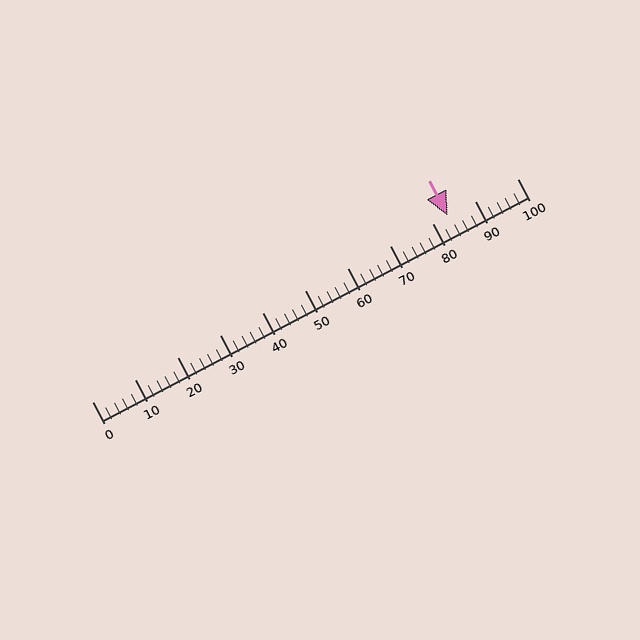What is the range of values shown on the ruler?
The ruler shows values from 0 to 100.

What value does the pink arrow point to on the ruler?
The pink arrow points to approximately 84.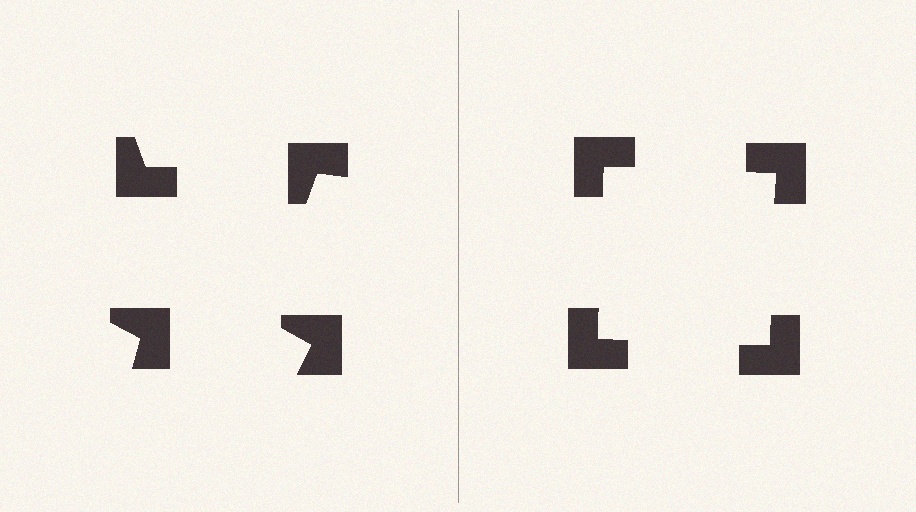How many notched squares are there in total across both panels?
8 — 4 on each side.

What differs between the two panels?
The notched squares are positioned identically on both sides; only the wedge orientations differ. On the right they align to a square; on the left they are misaligned.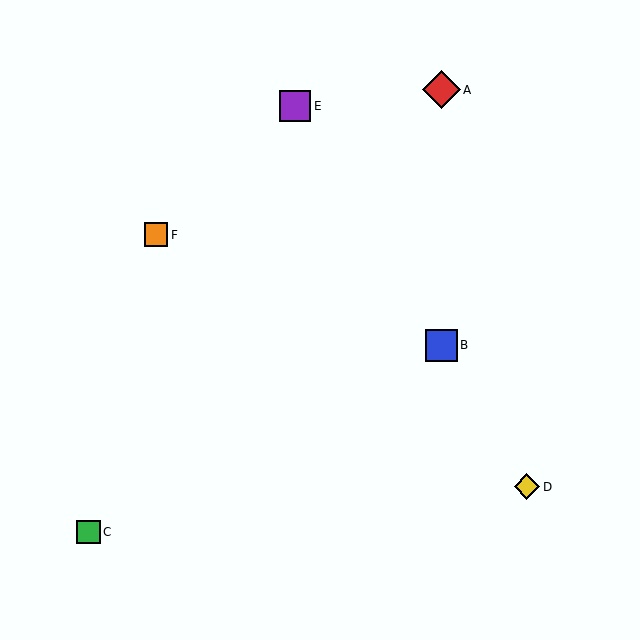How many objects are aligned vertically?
2 objects (A, B) are aligned vertically.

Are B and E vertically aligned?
No, B is at x≈441 and E is at x≈295.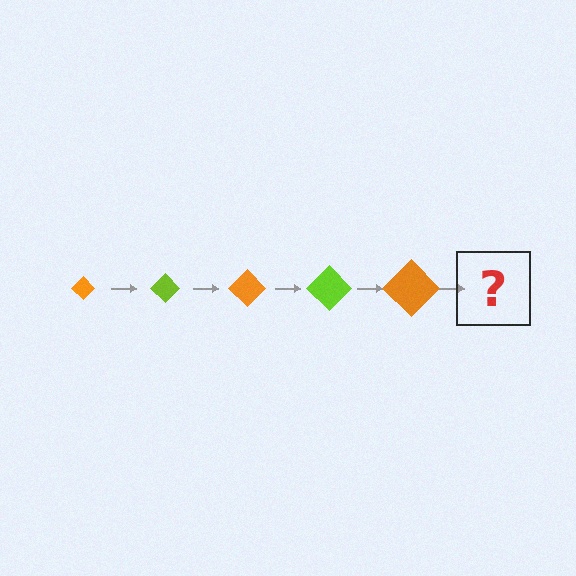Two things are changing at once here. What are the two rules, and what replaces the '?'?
The two rules are that the diamond grows larger each step and the color cycles through orange and lime. The '?' should be a lime diamond, larger than the previous one.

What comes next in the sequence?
The next element should be a lime diamond, larger than the previous one.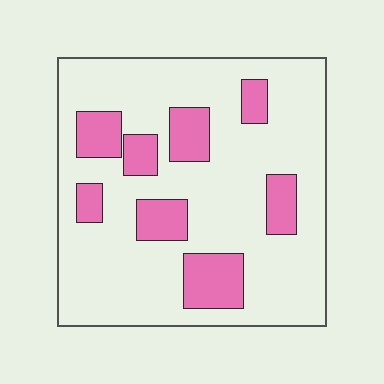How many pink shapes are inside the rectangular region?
8.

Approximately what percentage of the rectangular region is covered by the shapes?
Approximately 20%.